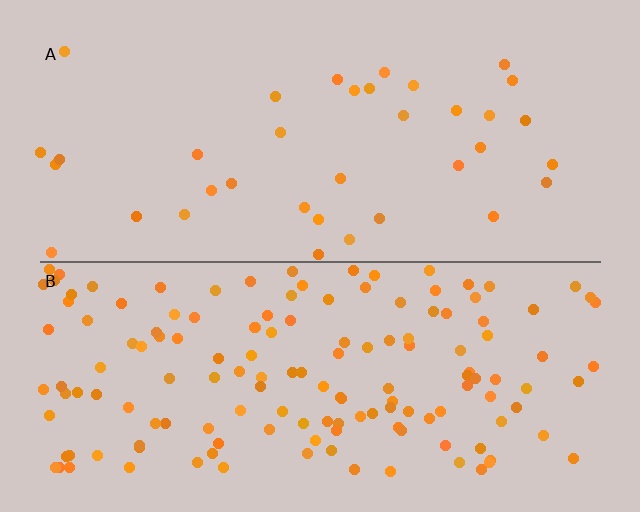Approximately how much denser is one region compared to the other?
Approximately 4.1× — region B over region A.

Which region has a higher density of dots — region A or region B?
B (the bottom).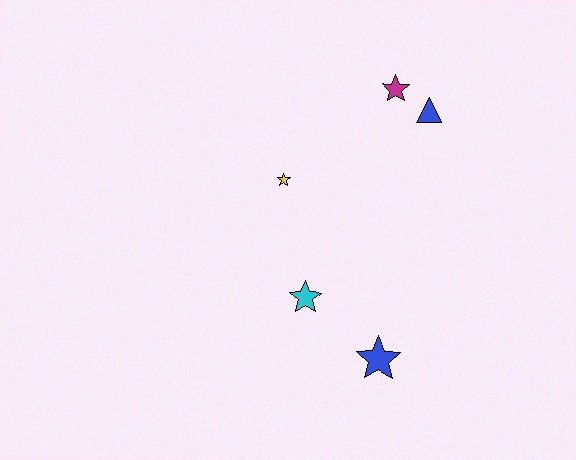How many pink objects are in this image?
There are no pink objects.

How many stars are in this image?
There are 4 stars.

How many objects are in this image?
There are 5 objects.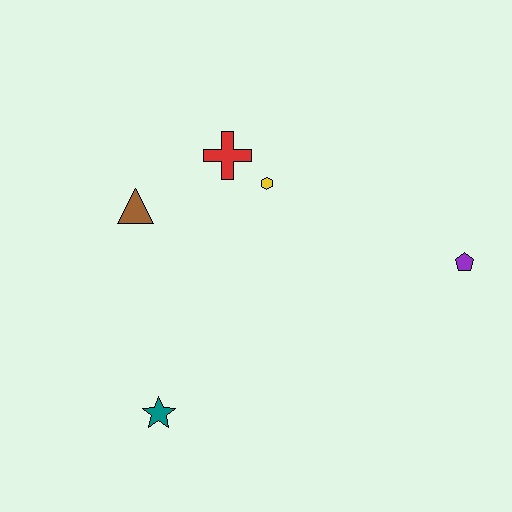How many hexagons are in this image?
There is 1 hexagon.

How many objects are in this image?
There are 5 objects.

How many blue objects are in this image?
There are no blue objects.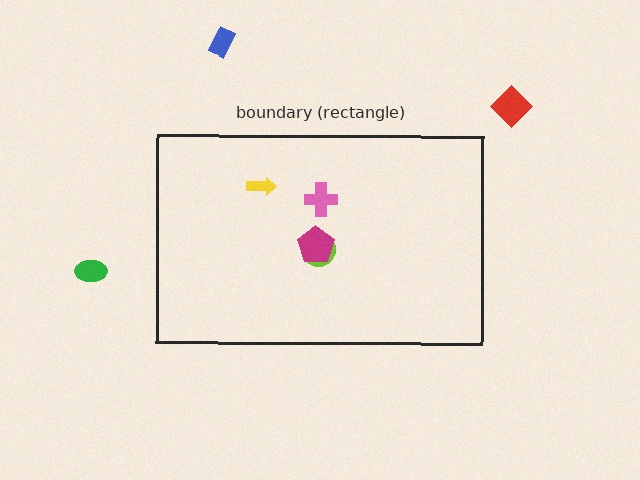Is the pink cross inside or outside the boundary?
Inside.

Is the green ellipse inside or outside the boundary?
Outside.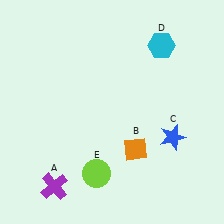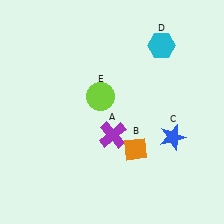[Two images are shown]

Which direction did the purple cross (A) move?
The purple cross (A) moved right.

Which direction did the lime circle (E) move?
The lime circle (E) moved up.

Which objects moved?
The objects that moved are: the purple cross (A), the lime circle (E).